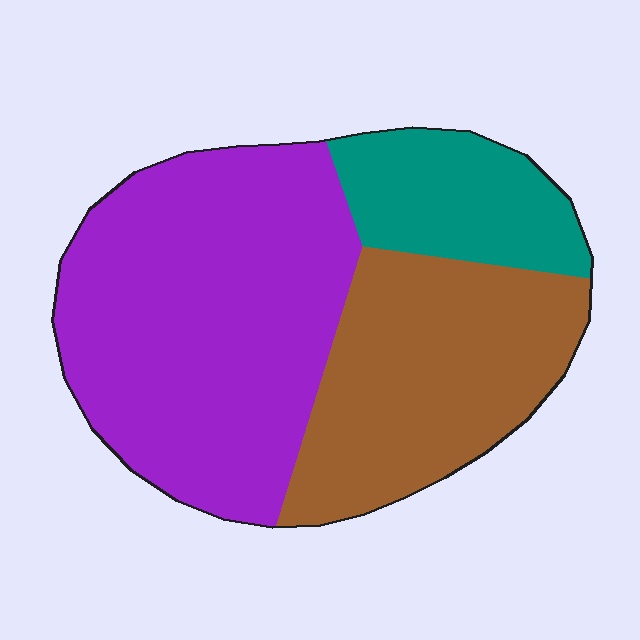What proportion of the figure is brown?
Brown covers roughly 30% of the figure.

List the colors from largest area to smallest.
From largest to smallest: purple, brown, teal.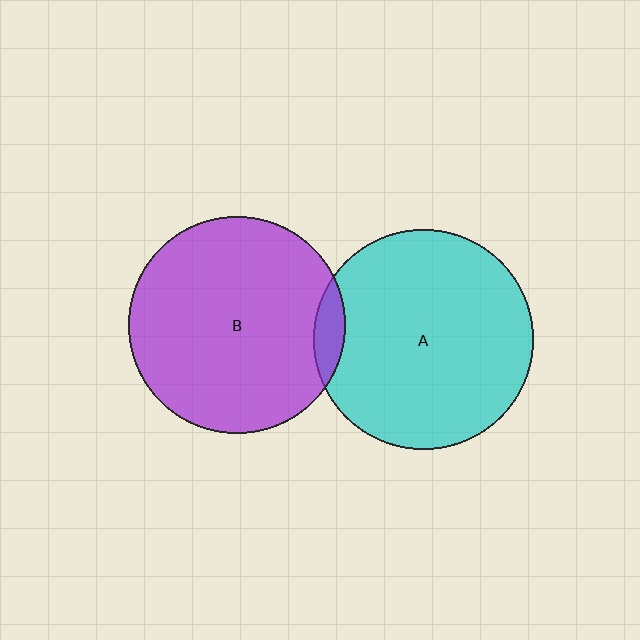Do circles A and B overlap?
Yes.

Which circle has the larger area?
Circle A (cyan).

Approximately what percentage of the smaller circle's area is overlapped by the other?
Approximately 5%.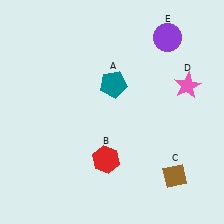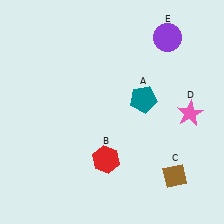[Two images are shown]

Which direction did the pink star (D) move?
The pink star (D) moved down.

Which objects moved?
The objects that moved are: the teal pentagon (A), the pink star (D).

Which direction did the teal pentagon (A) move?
The teal pentagon (A) moved right.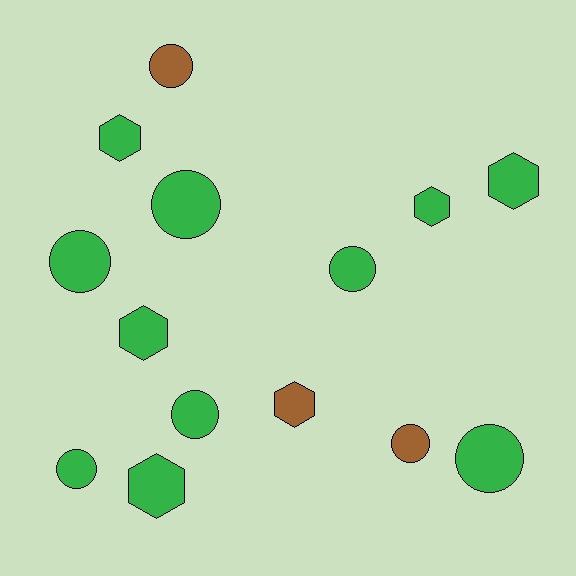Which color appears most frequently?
Green, with 11 objects.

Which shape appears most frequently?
Circle, with 8 objects.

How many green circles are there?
There are 6 green circles.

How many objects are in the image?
There are 14 objects.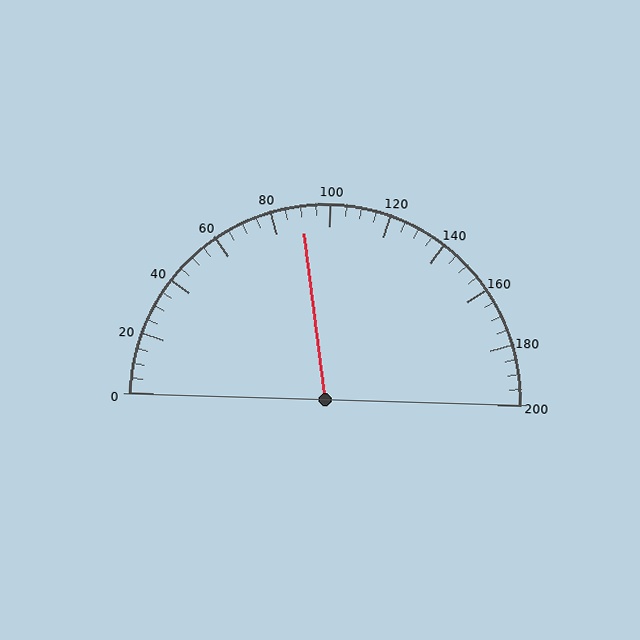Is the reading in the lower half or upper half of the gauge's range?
The reading is in the lower half of the range (0 to 200).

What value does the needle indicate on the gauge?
The needle indicates approximately 90.